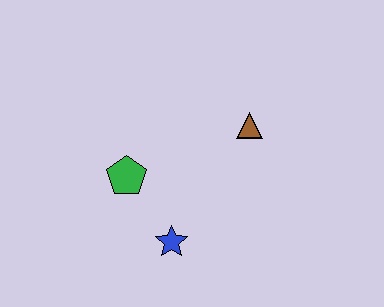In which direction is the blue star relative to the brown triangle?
The blue star is below the brown triangle.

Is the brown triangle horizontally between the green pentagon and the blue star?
No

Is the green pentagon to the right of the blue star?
No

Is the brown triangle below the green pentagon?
No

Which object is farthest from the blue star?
The brown triangle is farthest from the blue star.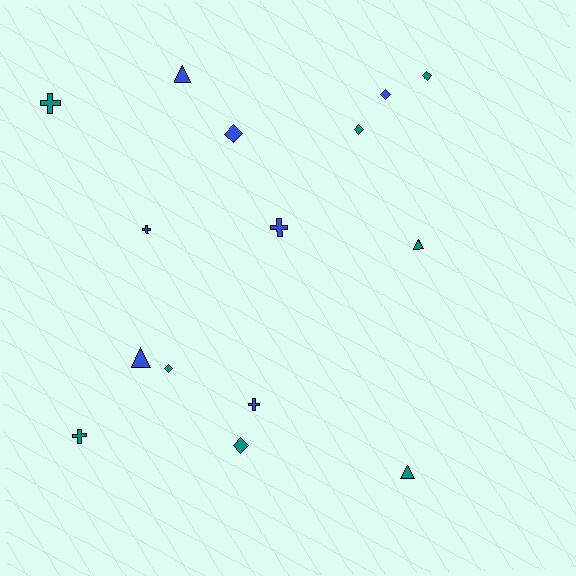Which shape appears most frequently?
Diamond, with 6 objects.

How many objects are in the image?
There are 15 objects.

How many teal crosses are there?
There are 2 teal crosses.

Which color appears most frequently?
Teal, with 8 objects.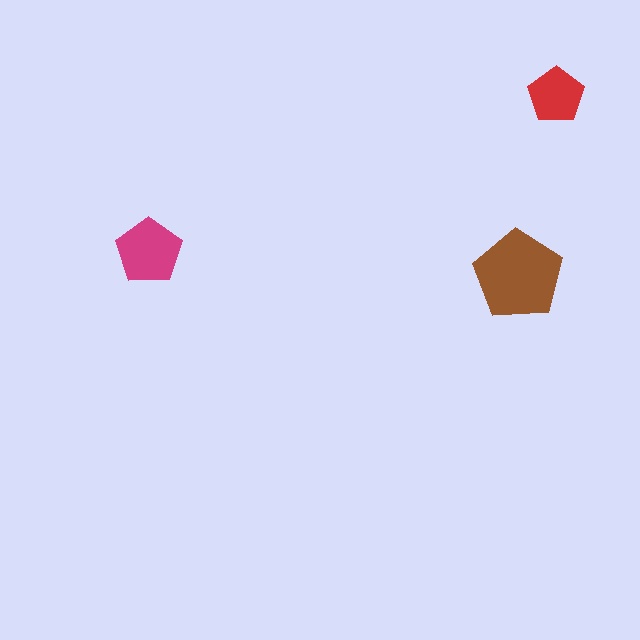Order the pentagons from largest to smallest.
the brown one, the magenta one, the red one.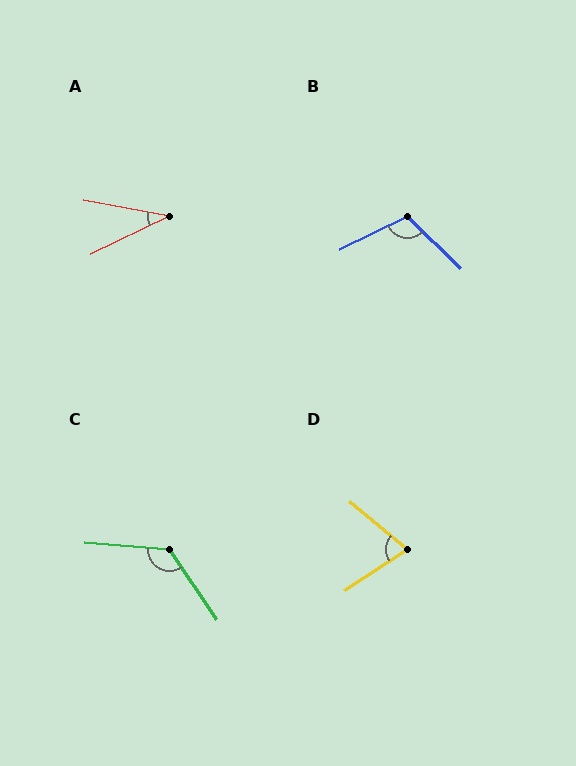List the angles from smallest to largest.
A (37°), D (73°), B (110°), C (129°).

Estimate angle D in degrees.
Approximately 73 degrees.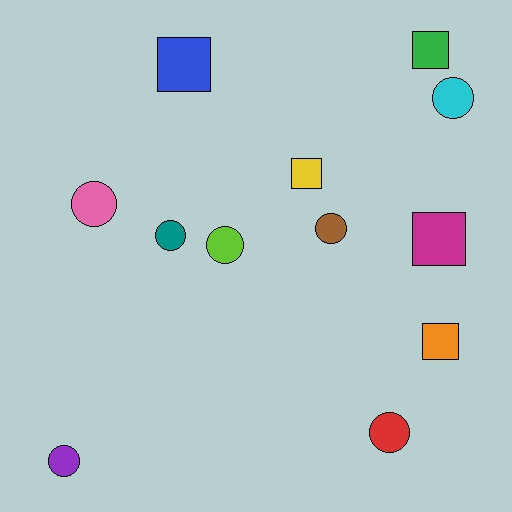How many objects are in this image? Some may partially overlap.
There are 12 objects.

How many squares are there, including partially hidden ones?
There are 5 squares.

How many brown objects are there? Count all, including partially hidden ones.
There is 1 brown object.